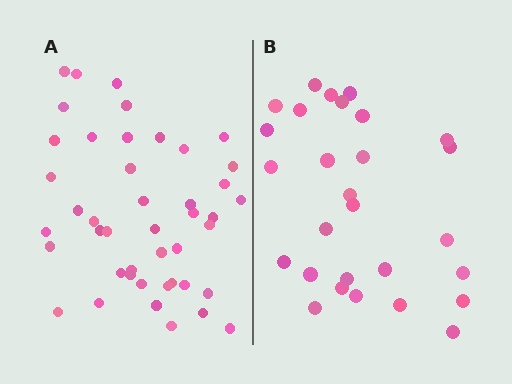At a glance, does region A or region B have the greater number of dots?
Region A (the left region) has more dots.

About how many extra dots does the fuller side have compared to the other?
Region A has approximately 15 more dots than region B.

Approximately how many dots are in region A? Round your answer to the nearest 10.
About 40 dots. (The exact count is 44, which rounds to 40.)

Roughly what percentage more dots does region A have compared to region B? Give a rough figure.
About 55% more.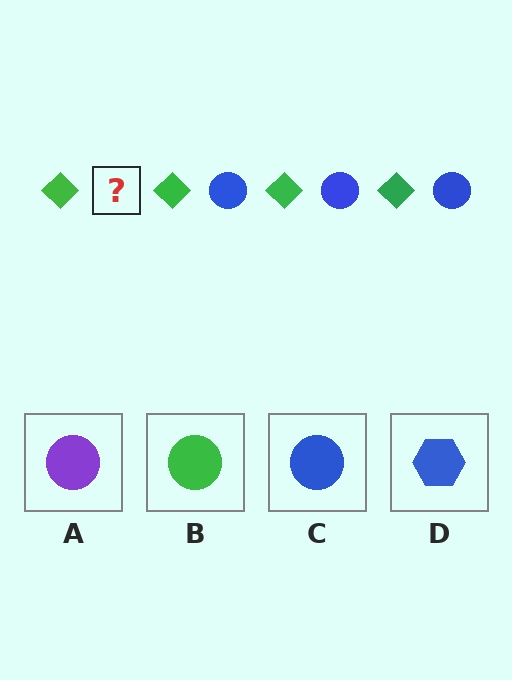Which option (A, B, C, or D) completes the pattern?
C.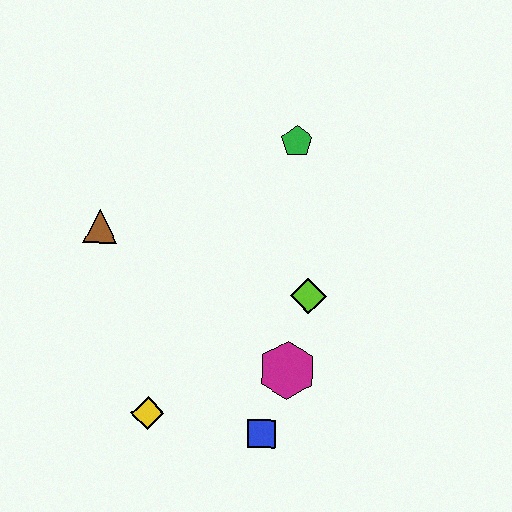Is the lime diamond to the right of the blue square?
Yes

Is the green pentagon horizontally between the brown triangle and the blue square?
No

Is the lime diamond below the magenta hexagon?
No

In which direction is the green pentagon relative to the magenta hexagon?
The green pentagon is above the magenta hexagon.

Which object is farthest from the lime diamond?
The brown triangle is farthest from the lime diamond.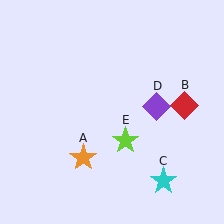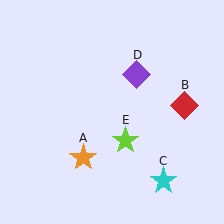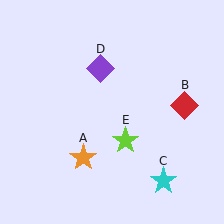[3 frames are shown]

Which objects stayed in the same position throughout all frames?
Orange star (object A) and red diamond (object B) and cyan star (object C) and lime star (object E) remained stationary.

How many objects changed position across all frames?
1 object changed position: purple diamond (object D).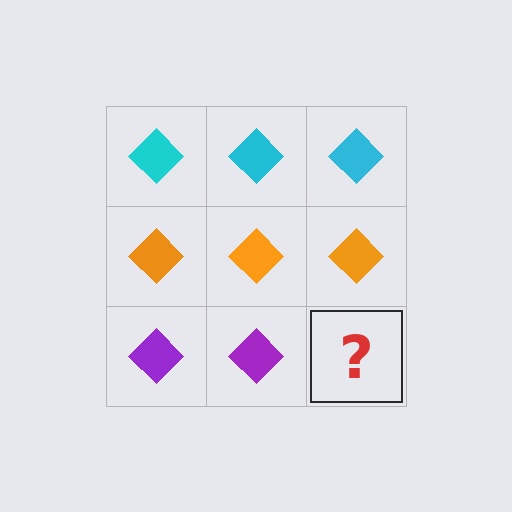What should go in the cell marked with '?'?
The missing cell should contain a purple diamond.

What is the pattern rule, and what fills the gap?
The rule is that each row has a consistent color. The gap should be filled with a purple diamond.